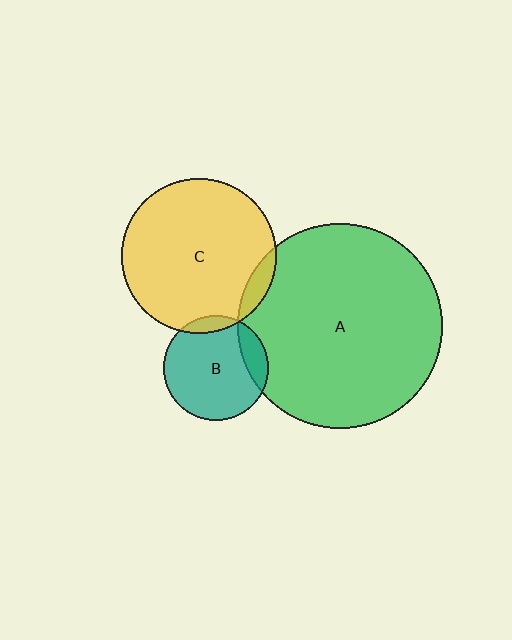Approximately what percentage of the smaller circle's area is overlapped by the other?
Approximately 5%.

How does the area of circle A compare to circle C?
Approximately 1.8 times.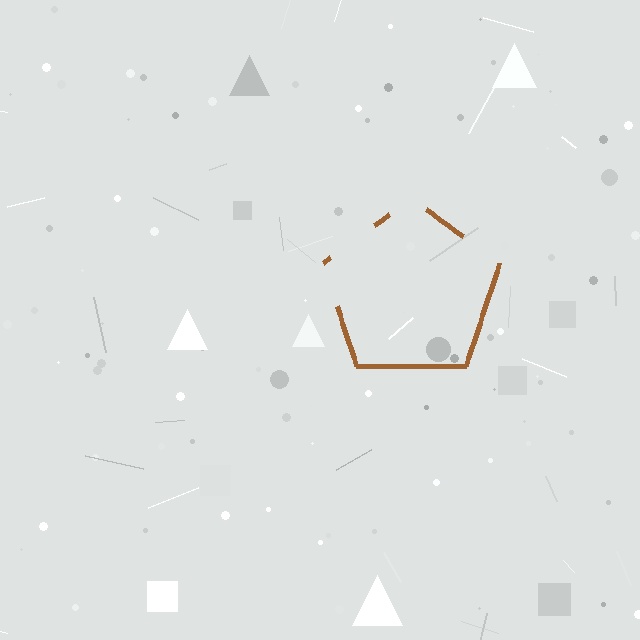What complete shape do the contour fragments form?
The contour fragments form a pentagon.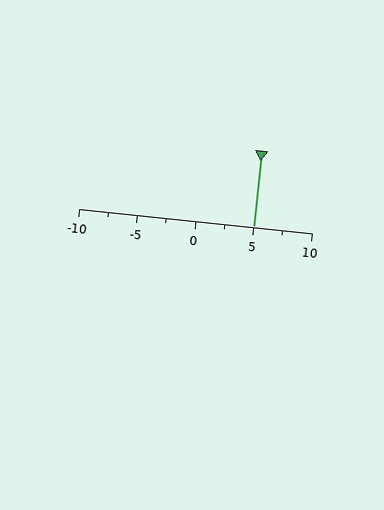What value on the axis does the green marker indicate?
The marker indicates approximately 5.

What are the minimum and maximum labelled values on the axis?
The axis runs from -10 to 10.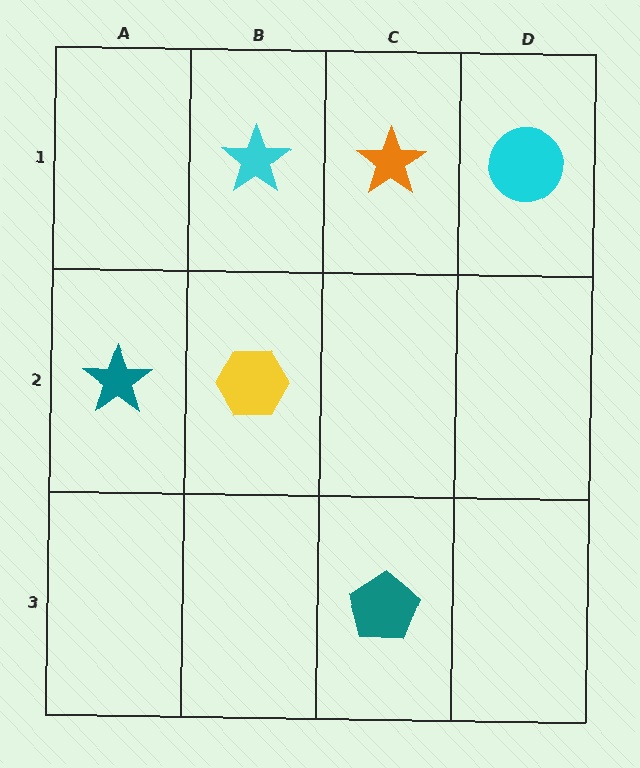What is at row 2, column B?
A yellow hexagon.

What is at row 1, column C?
An orange star.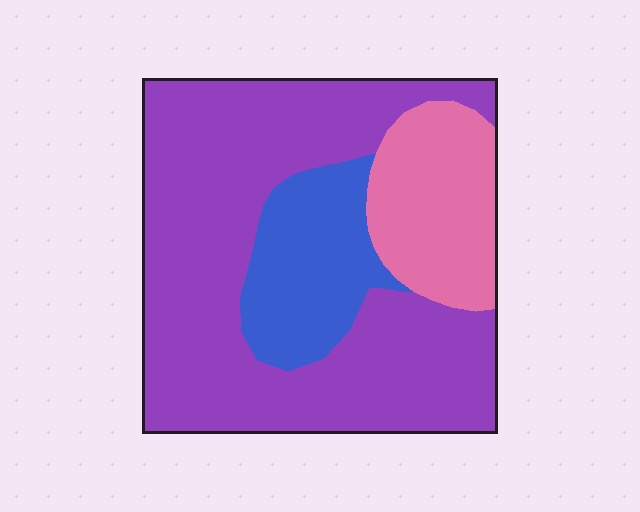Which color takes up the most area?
Purple, at roughly 65%.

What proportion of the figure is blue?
Blue covers roughly 15% of the figure.